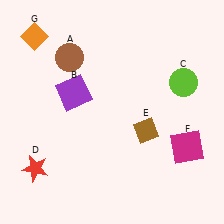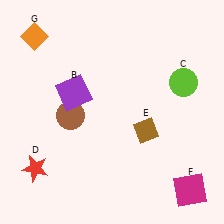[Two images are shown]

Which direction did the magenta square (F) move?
The magenta square (F) moved down.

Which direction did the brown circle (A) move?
The brown circle (A) moved down.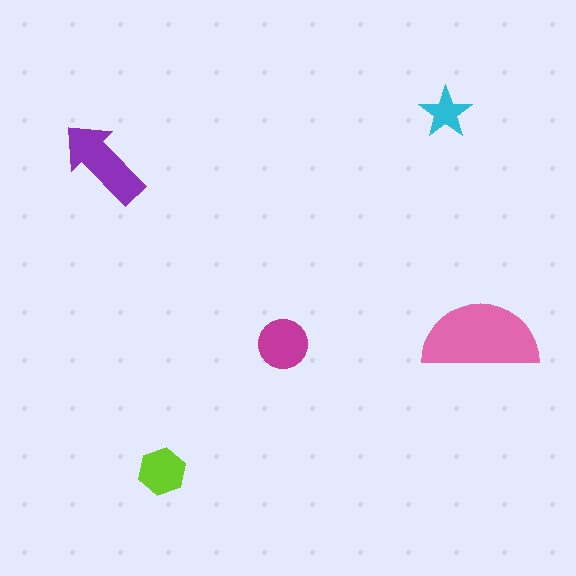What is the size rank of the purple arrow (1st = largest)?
2nd.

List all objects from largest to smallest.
The pink semicircle, the purple arrow, the magenta circle, the lime hexagon, the cyan star.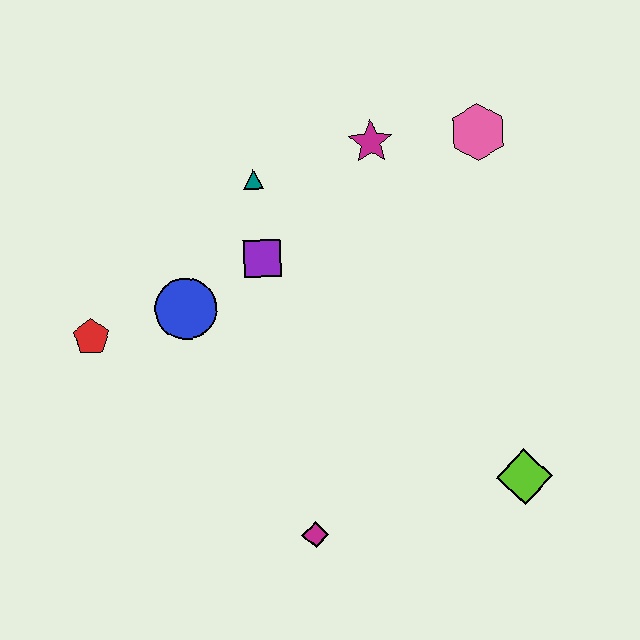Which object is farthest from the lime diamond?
The red pentagon is farthest from the lime diamond.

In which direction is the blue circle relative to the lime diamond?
The blue circle is to the left of the lime diamond.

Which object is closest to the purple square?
The teal triangle is closest to the purple square.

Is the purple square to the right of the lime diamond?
No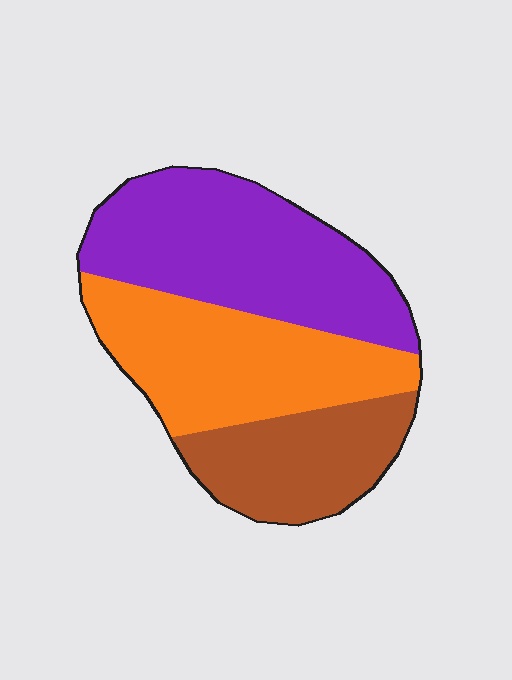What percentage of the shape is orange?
Orange covers 35% of the shape.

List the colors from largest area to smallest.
From largest to smallest: purple, orange, brown.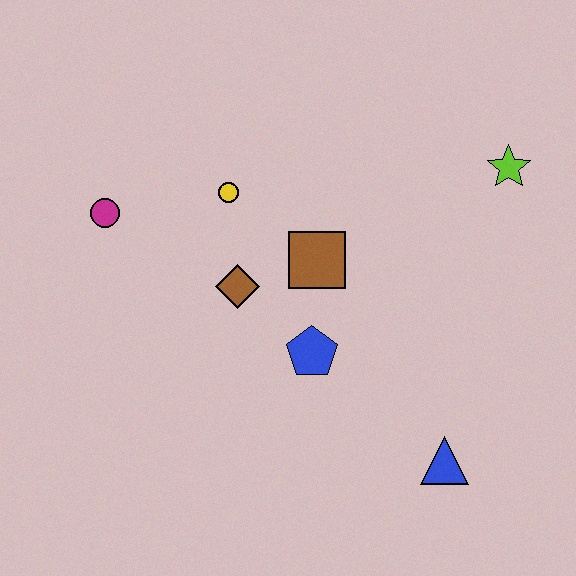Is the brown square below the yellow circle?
Yes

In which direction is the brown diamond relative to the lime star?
The brown diamond is to the left of the lime star.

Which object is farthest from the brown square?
The blue triangle is farthest from the brown square.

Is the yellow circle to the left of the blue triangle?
Yes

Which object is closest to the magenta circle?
The yellow circle is closest to the magenta circle.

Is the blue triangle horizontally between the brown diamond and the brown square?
No